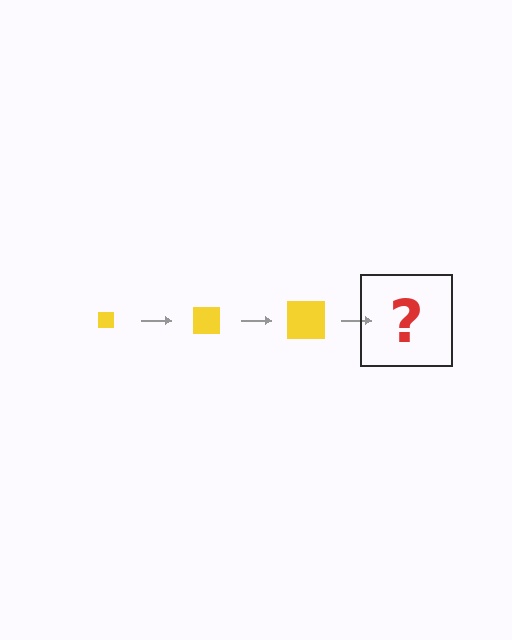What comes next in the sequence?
The next element should be a yellow square, larger than the previous one.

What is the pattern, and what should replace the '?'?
The pattern is that the square gets progressively larger each step. The '?' should be a yellow square, larger than the previous one.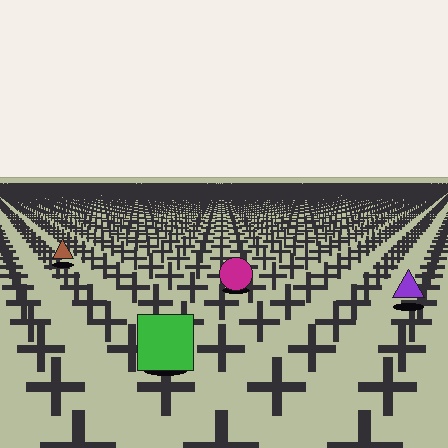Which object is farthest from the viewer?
The brown triangle is farthest from the viewer. It appears smaller and the ground texture around it is denser.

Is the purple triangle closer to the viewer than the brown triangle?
Yes. The purple triangle is closer — you can tell from the texture gradient: the ground texture is coarser near it.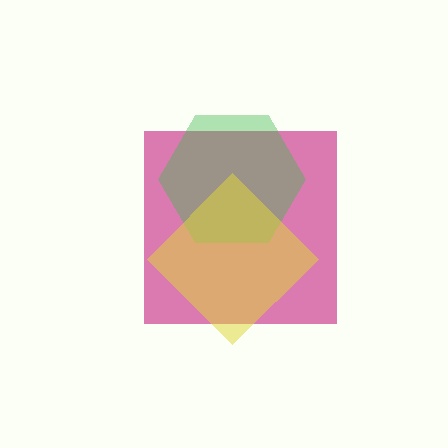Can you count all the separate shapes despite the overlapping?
Yes, there are 3 separate shapes.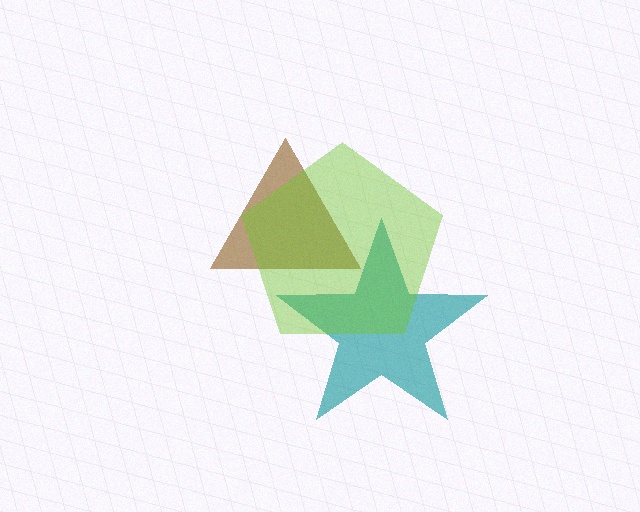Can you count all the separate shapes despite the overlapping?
Yes, there are 3 separate shapes.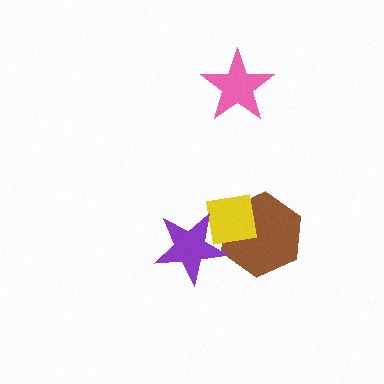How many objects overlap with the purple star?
2 objects overlap with the purple star.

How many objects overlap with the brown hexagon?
2 objects overlap with the brown hexagon.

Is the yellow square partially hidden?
Yes, it is partially covered by another shape.